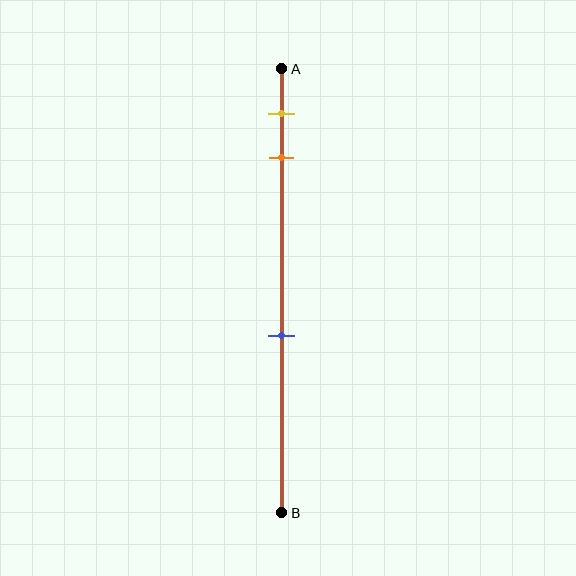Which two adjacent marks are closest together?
The yellow and orange marks are the closest adjacent pair.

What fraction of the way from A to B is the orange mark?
The orange mark is approximately 20% (0.2) of the way from A to B.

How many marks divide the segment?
There are 3 marks dividing the segment.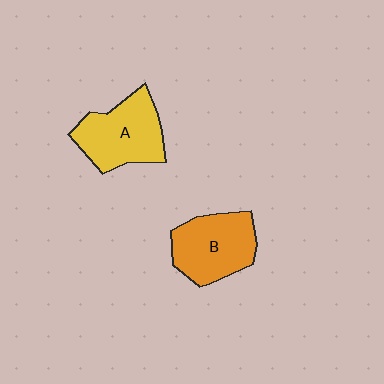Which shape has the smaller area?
Shape B (orange).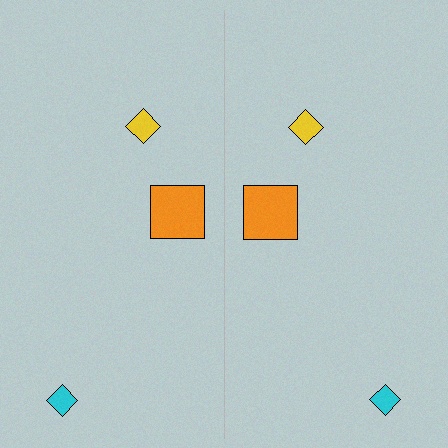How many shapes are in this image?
There are 6 shapes in this image.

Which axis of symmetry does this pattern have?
The pattern has a vertical axis of symmetry running through the center of the image.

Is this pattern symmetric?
Yes, this pattern has bilateral (reflection) symmetry.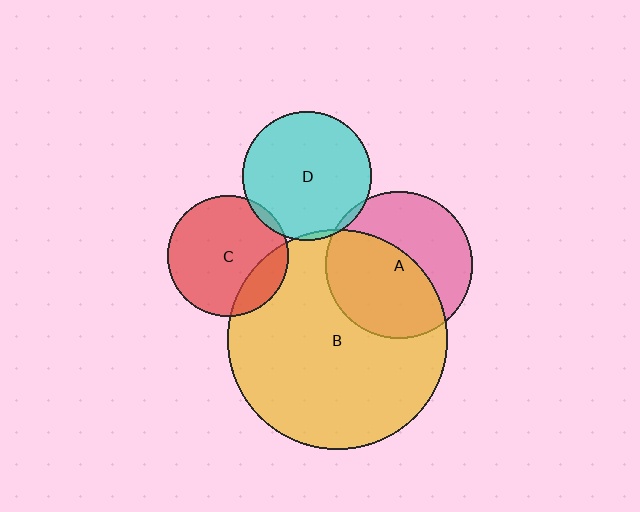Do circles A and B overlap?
Yes.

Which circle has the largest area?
Circle B (yellow).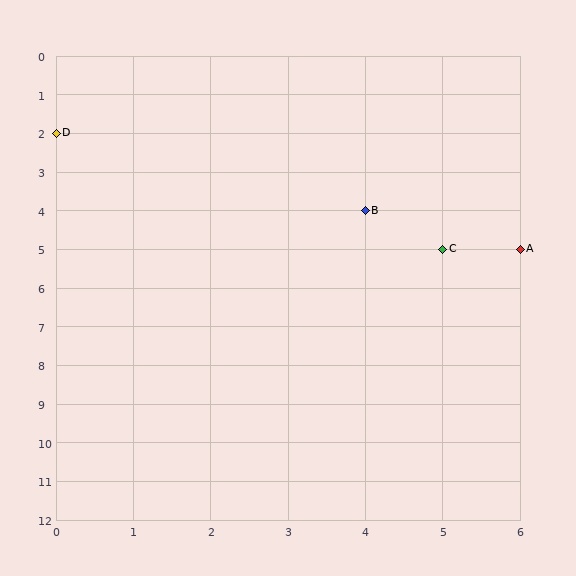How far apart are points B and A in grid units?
Points B and A are 2 columns and 1 row apart (about 2.2 grid units diagonally).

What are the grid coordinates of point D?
Point D is at grid coordinates (0, 2).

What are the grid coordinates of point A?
Point A is at grid coordinates (6, 5).